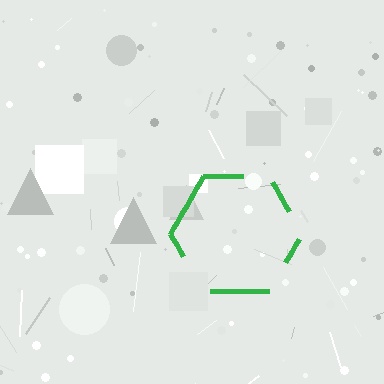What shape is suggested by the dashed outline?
The dashed outline suggests a hexagon.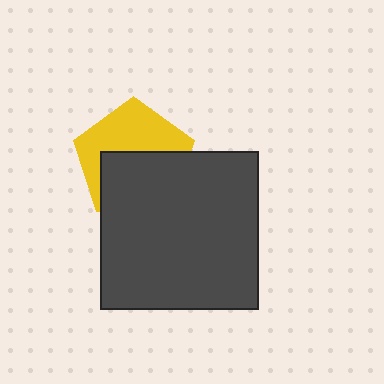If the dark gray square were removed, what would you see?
You would see the complete yellow pentagon.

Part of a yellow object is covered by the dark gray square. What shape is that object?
It is a pentagon.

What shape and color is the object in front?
The object in front is a dark gray square.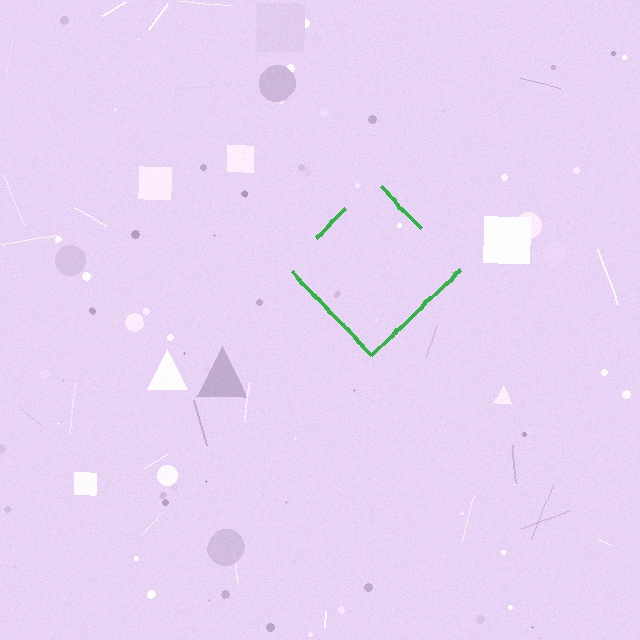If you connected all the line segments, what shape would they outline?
They would outline a diamond.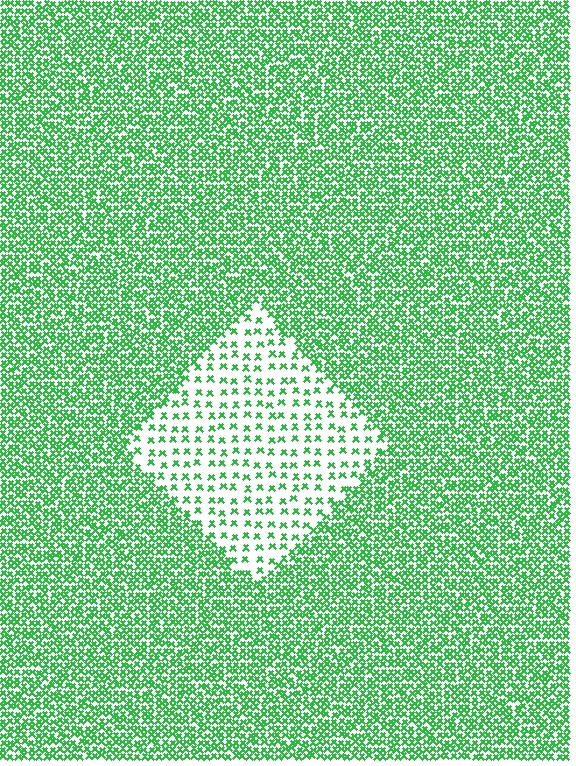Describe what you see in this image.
The image contains small green elements arranged at two different densities. A diamond-shaped region is visible where the elements are less densely packed than the surrounding area.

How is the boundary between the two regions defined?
The boundary is defined by a change in element density (approximately 2.9x ratio). All elements are the same color, size, and shape.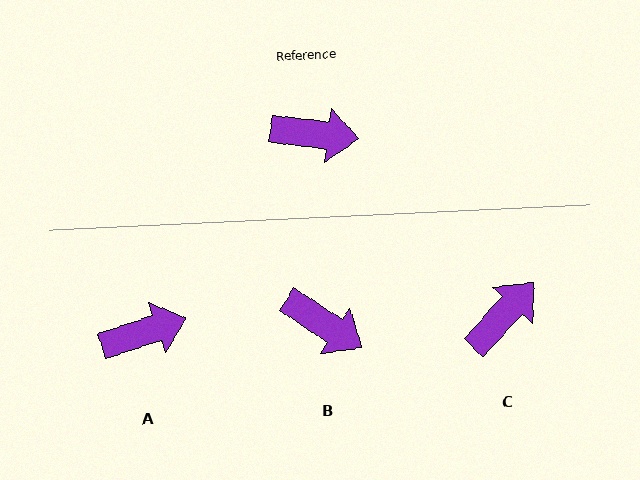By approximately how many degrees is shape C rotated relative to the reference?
Approximately 55 degrees counter-clockwise.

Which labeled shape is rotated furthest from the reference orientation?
C, about 55 degrees away.